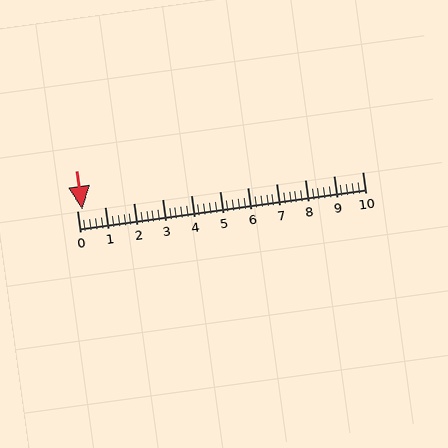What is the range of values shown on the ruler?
The ruler shows values from 0 to 10.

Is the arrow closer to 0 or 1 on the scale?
The arrow is closer to 0.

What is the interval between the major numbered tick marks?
The major tick marks are spaced 1 units apart.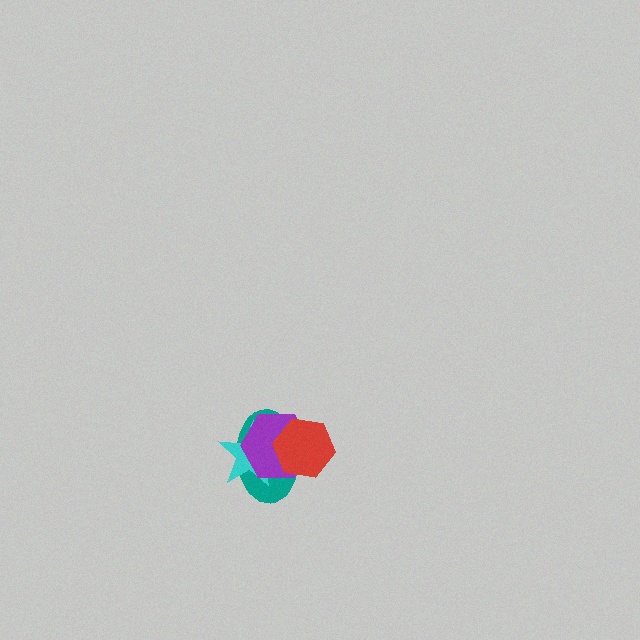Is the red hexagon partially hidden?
No, no other shape covers it.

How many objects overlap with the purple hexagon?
3 objects overlap with the purple hexagon.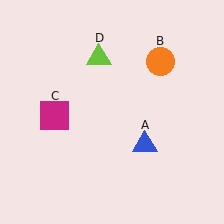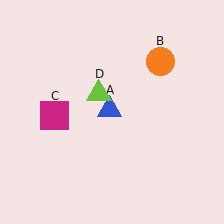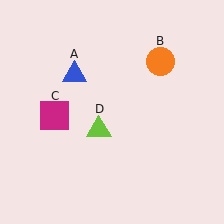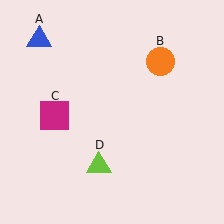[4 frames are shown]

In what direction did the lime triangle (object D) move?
The lime triangle (object D) moved down.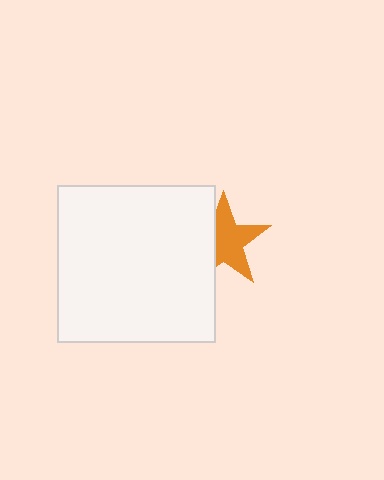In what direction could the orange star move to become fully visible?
The orange star could move right. That would shift it out from behind the white square entirely.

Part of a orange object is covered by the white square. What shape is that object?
It is a star.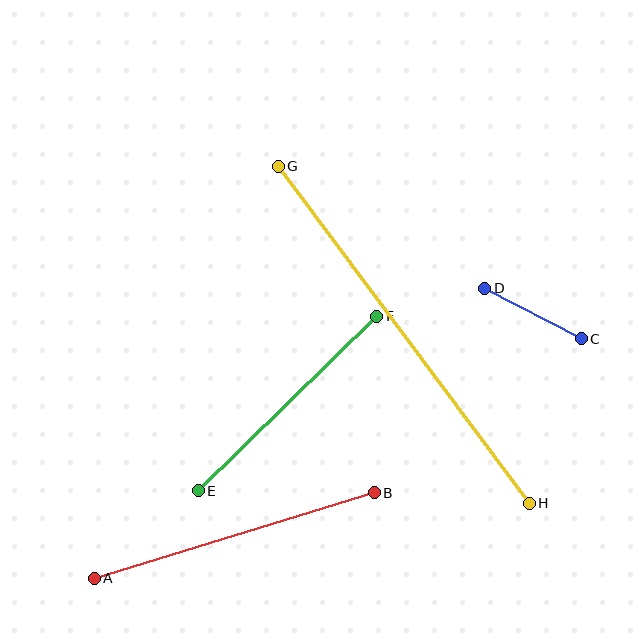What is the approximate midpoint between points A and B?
The midpoint is at approximately (234, 535) pixels.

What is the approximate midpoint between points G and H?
The midpoint is at approximately (404, 335) pixels.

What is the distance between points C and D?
The distance is approximately 109 pixels.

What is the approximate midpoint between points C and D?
The midpoint is at approximately (533, 314) pixels.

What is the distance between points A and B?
The distance is approximately 293 pixels.